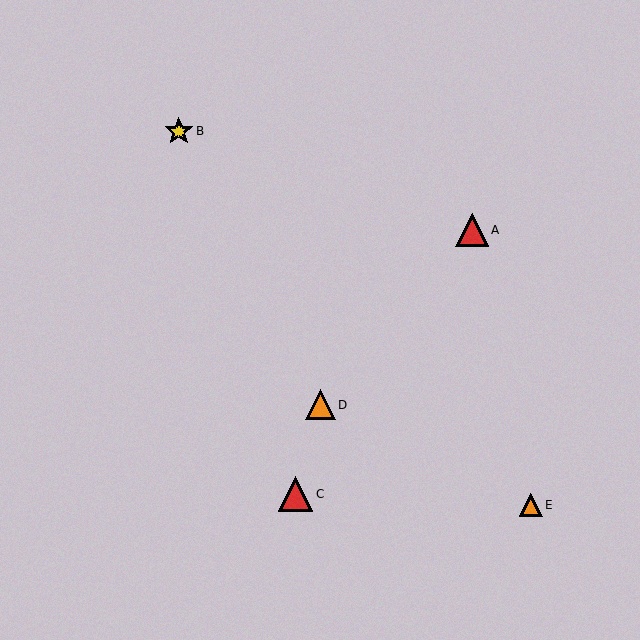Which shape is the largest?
The red triangle (labeled C) is the largest.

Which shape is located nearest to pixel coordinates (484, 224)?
The red triangle (labeled A) at (472, 230) is nearest to that location.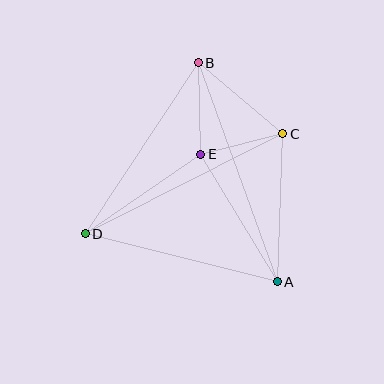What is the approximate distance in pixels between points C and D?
The distance between C and D is approximately 222 pixels.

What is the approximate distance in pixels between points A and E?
The distance between A and E is approximately 149 pixels.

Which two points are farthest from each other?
Points A and B are farthest from each other.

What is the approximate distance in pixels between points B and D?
The distance between B and D is approximately 205 pixels.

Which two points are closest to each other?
Points C and E are closest to each other.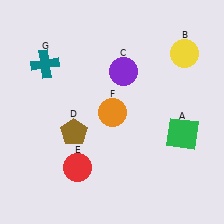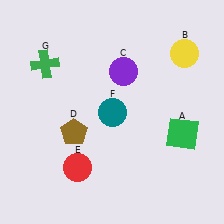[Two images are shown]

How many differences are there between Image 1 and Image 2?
There are 2 differences between the two images.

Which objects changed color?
F changed from orange to teal. G changed from teal to green.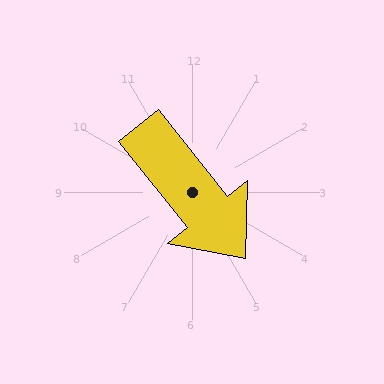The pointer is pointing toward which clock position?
Roughly 5 o'clock.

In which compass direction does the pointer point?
Southeast.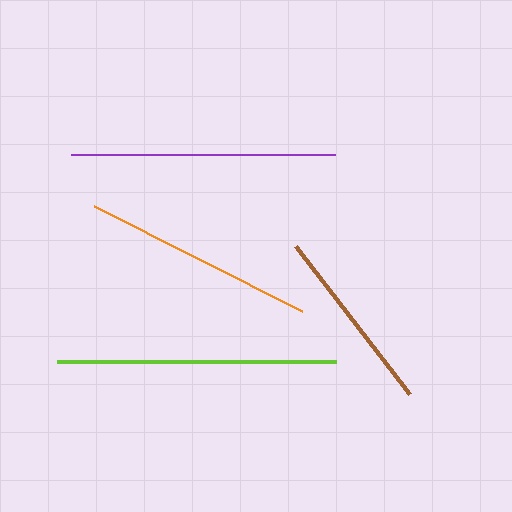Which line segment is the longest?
The lime line is the longest at approximately 279 pixels.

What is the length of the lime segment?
The lime segment is approximately 279 pixels long.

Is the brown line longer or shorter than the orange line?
The orange line is longer than the brown line.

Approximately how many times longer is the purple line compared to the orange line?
The purple line is approximately 1.1 times the length of the orange line.